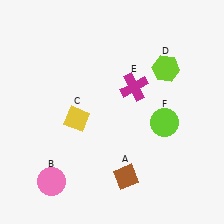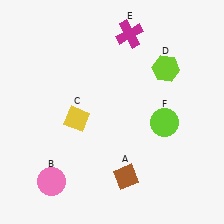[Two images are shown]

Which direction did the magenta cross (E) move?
The magenta cross (E) moved up.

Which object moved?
The magenta cross (E) moved up.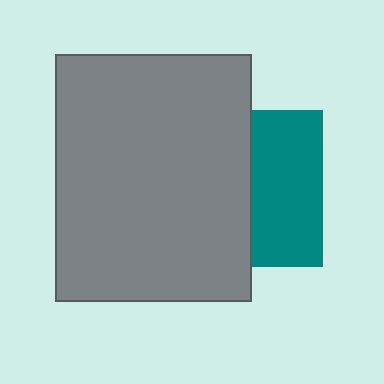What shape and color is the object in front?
The object in front is a gray rectangle.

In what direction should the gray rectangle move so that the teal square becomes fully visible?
The gray rectangle should move left. That is the shortest direction to clear the overlap and leave the teal square fully visible.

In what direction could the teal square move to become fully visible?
The teal square could move right. That would shift it out from behind the gray rectangle entirely.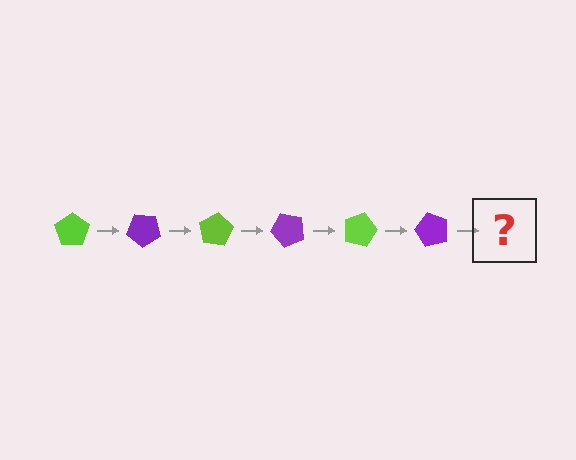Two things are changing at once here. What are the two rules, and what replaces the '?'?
The two rules are that it rotates 40 degrees each step and the color cycles through lime and purple. The '?' should be a lime pentagon, rotated 240 degrees from the start.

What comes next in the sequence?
The next element should be a lime pentagon, rotated 240 degrees from the start.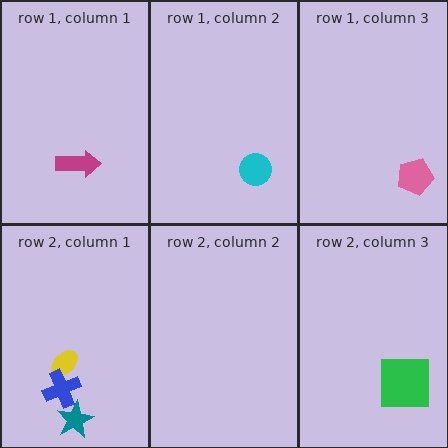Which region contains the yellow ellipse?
The row 2, column 1 region.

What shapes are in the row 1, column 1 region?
The magenta arrow.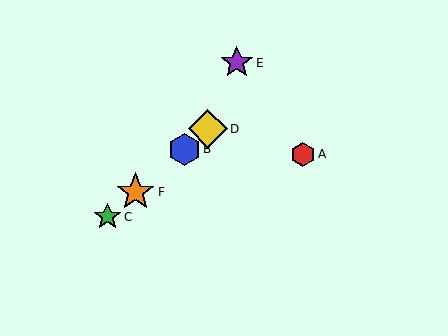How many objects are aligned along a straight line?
4 objects (B, C, D, F) are aligned along a straight line.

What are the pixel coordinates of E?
Object E is at (237, 63).